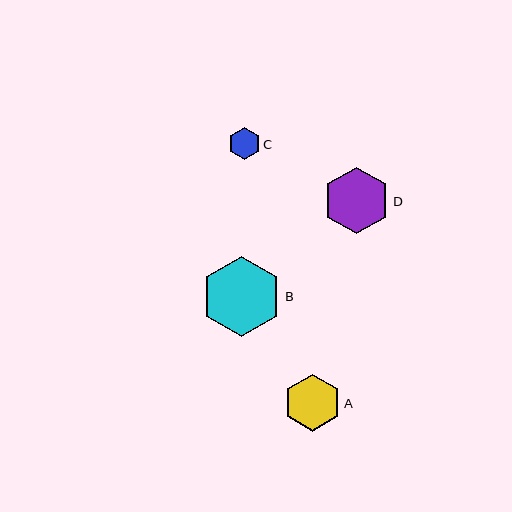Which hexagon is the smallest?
Hexagon C is the smallest with a size of approximately 32 pixels.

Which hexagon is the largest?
Hexagon B is the largest with a size of approximately 81 pixels.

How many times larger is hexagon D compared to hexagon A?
Hexagon D is approximately 1.2 times the size of hexagon A.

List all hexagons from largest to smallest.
From largest to smallest: B, D, A, C.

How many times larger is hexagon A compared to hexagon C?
Hexagon A is approximately 1.8 times the size of hexagon C.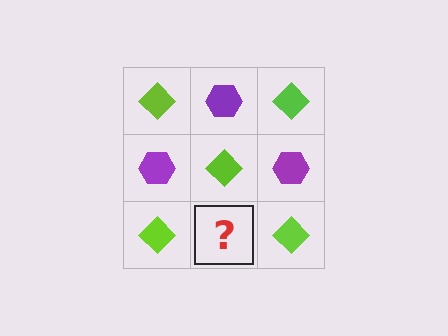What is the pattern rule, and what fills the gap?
The rule is that it alternates lime diamond and purple hexagon in a checkerboard pattern. The gap should be filled with a purple hexagon.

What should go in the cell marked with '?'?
The missing cell should contain a purple hexagon.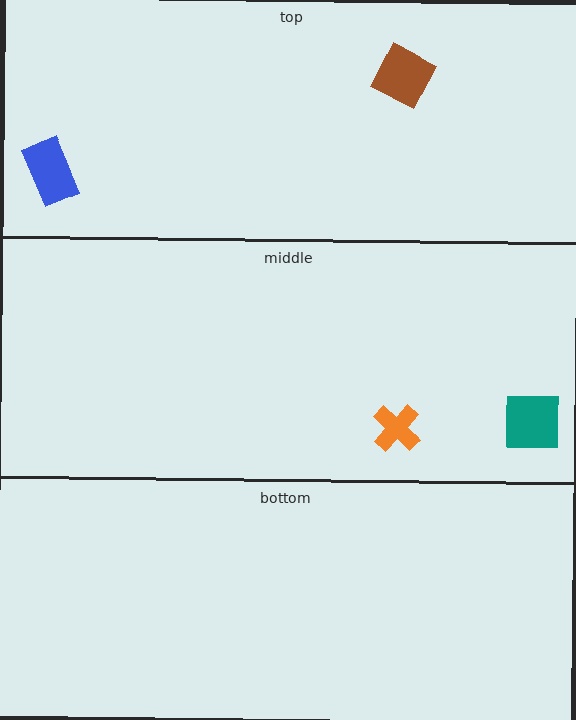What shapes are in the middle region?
The teal square, the orange cross.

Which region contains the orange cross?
The middle region.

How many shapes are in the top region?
2.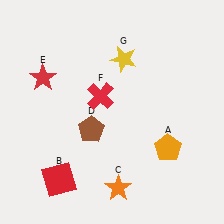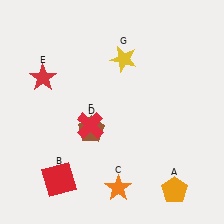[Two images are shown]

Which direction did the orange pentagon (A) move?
The orange pentagon (A) moved down.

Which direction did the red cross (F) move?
The red cross (F) moved down.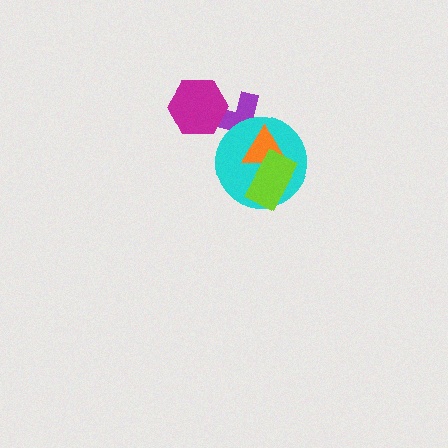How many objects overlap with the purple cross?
3 objects overlap with the purple cross.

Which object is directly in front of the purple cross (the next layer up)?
The cyan circle is directly in front of the purple cross.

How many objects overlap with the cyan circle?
3 objects overlap with the cyan circle.